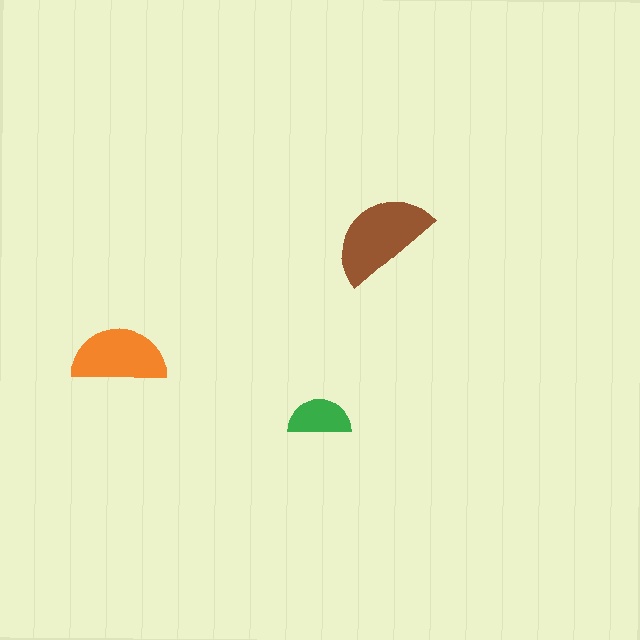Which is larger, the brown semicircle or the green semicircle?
The brown one.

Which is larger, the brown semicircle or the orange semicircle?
The brown one.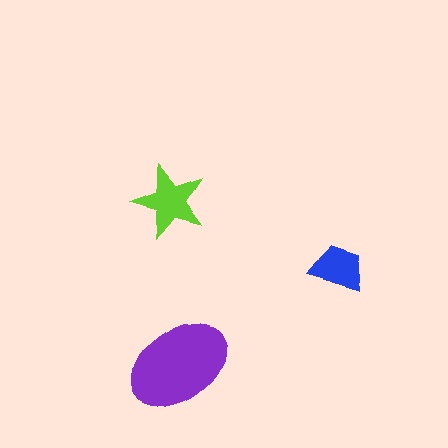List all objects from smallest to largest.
The blue trapezoid, the lime star, the purple ellipse.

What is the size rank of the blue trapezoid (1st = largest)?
3rd.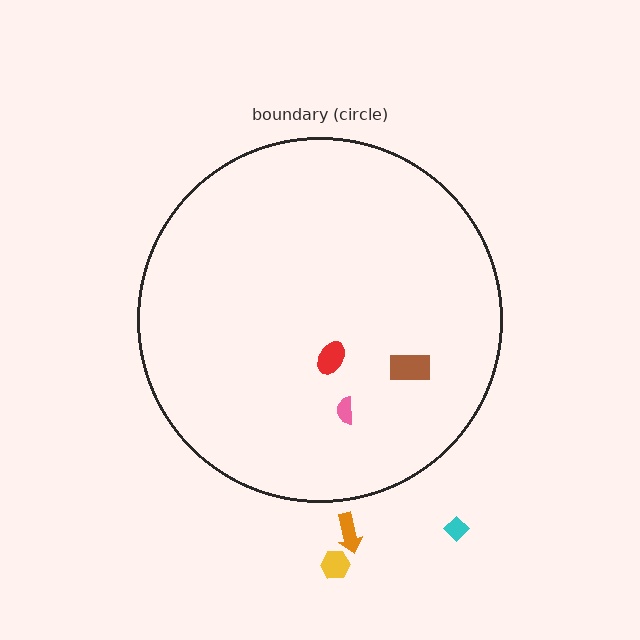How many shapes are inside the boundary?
3 inside, 3 outside.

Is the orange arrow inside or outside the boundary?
Outside.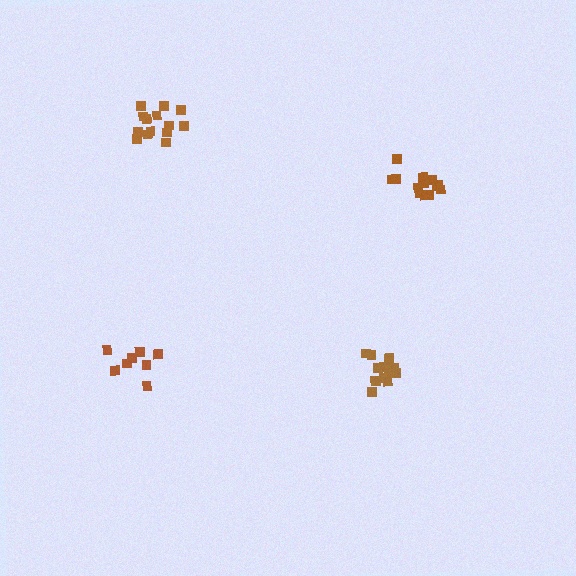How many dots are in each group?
Group 1: 13 dots, Group 2: 14 dots, Group 3: 12 dots, Group 4: 9 dots (48 total).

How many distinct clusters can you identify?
There are 4 distinct clusters.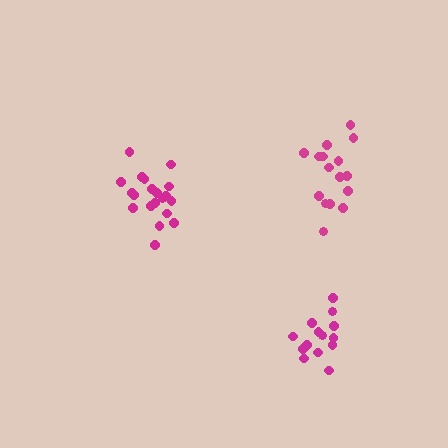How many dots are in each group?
Group 1: 20 dots, Group 2: 16 dots, Group 3: 14 dots (50 total).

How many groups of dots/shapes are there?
There are 3 groups.